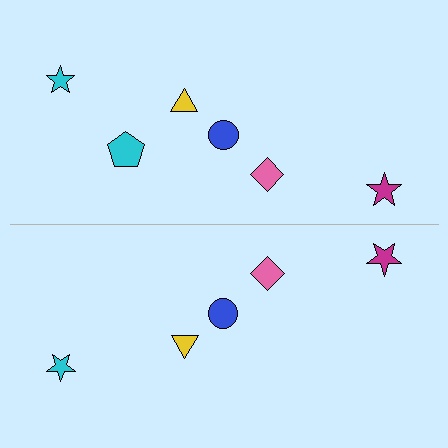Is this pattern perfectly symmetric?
No, the pattern is not perfectly symmetric. A cyan pentagon is missing from the bottom side.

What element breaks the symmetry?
A cyan pentagon is missing from the bottom side.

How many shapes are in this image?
There are 11 shapes in this image.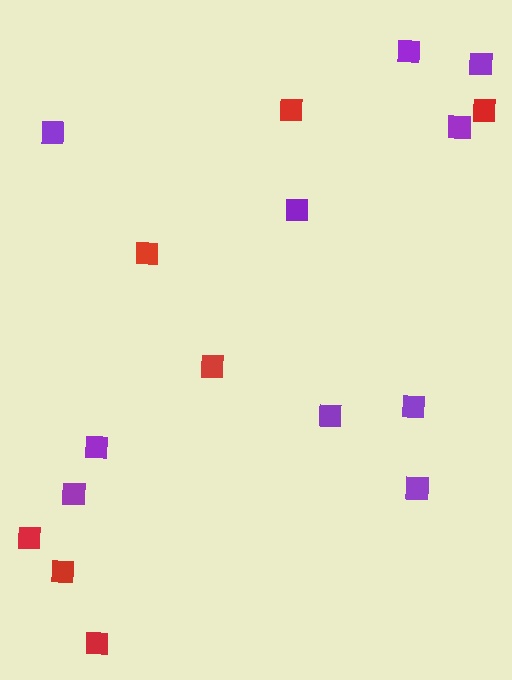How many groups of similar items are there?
There are 2 groups: one group of red squares (7) and one group of purple squares (10).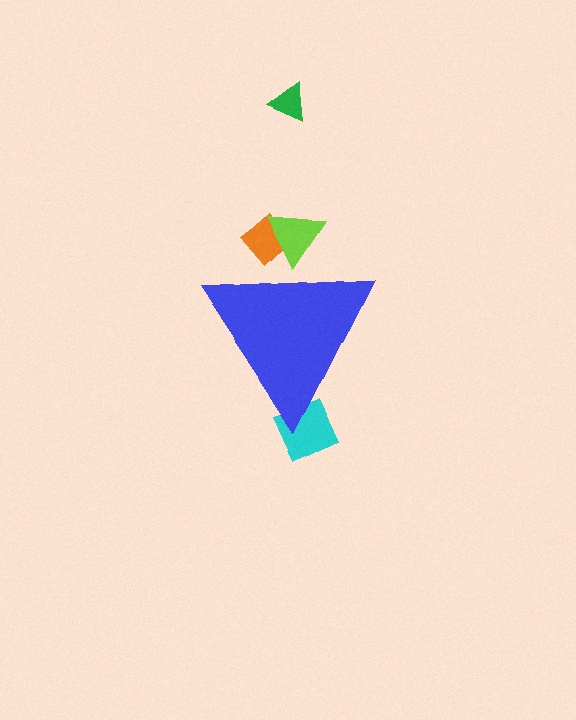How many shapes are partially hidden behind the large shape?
3 shapes are partially hidden.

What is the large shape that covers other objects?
A blue triangle.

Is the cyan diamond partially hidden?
Yes, the cyan diamond is partially hidden behind the blue triangle.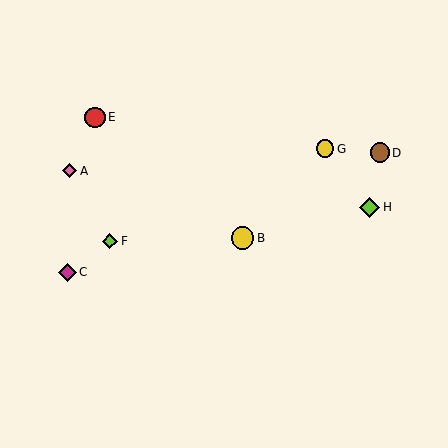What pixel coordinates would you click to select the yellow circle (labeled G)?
Click at (325, 149) to select the yellow circle G.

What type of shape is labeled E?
Shape E is a red circle.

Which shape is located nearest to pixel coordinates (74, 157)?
The pink diamond (labeled A) at (70, 171) is nearest to that location.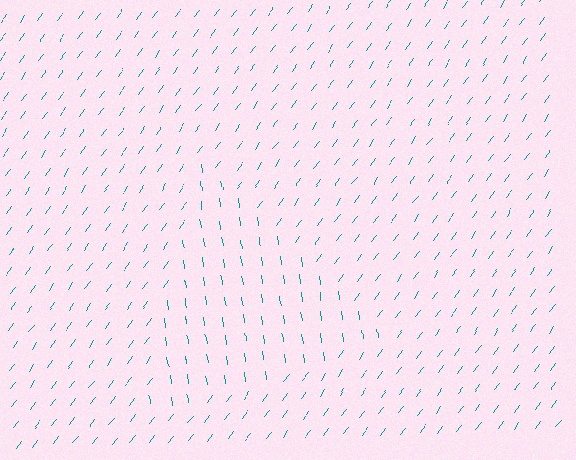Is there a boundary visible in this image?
Yes, there is a texture boundary formed by a change in line orientation.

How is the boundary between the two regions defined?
The boundary is defined purely by a change in line orientation (approximately 45 degrees difference). All lines are the same color and thickness.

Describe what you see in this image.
The image is filled with small teal line segments. A triangle region in the image has lines oriented differently from the surrounding lines, creating a visible texture boundary.